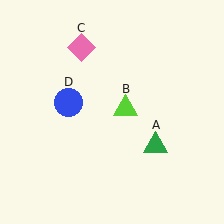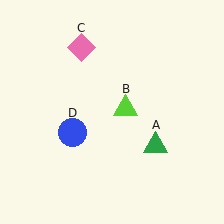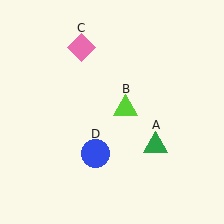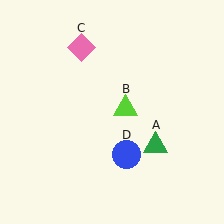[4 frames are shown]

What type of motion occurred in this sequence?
The blue circle (object D) rotated counterclockwise around the center of the scene.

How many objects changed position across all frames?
1 object changed position: blue circle (object D).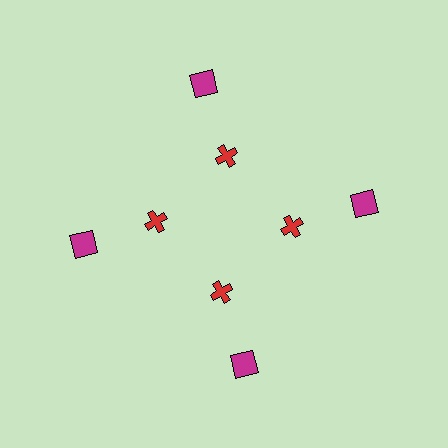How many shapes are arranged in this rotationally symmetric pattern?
There are 8 shapes, arranged in 4 groups of 2.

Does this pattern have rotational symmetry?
Yes, this pattern has 4-fold rotational symmetry. It looks the same after rotating 90 degrees around the center.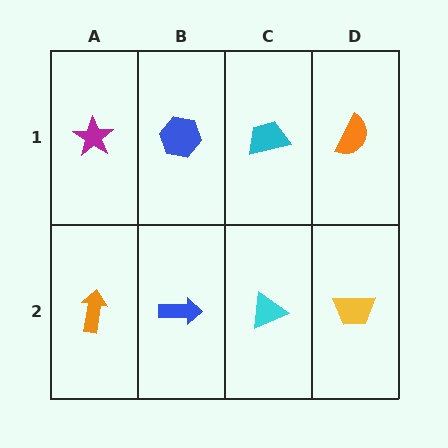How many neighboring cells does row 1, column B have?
3.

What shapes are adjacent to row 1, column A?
An orange arrow (row 2, column A), a blue hexagon (row 1, column B).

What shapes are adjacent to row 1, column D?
A yellow trapezoid (row 2, column D), a cyan trapezoid (row 1, column C).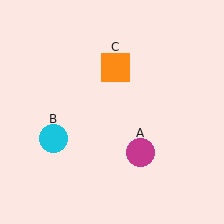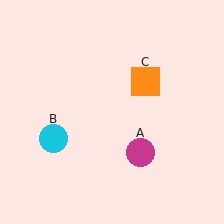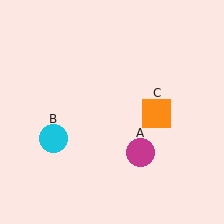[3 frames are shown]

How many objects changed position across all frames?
1 object changed position: orange square (object C).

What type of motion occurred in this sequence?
The orange square (object C) rotated clockwise around the center of the scene.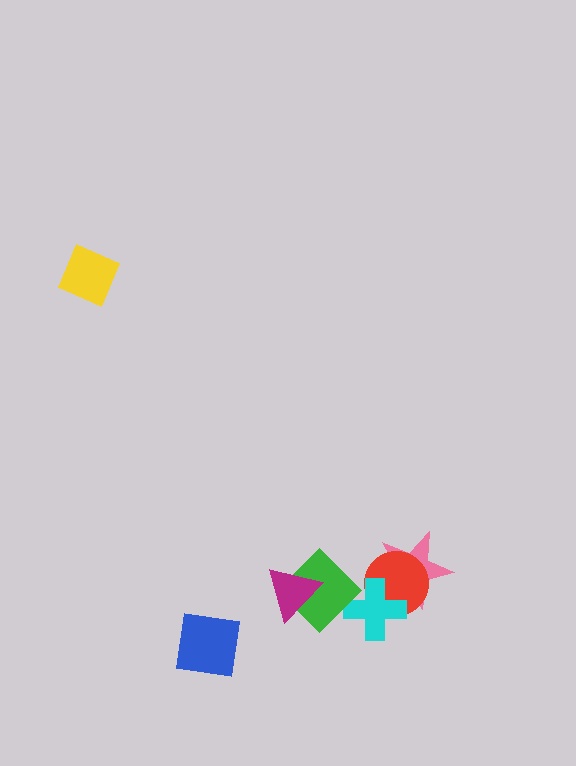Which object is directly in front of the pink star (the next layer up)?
The red circle is directly in front of the pink star.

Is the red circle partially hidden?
Yes, it is partially covered by another shape.